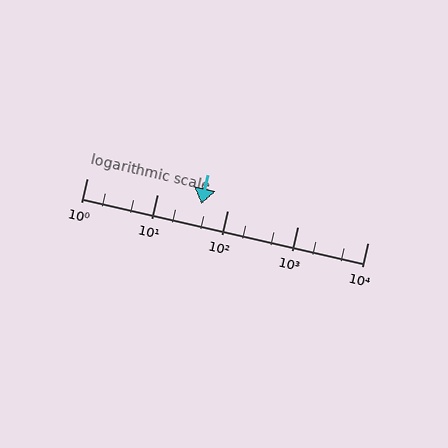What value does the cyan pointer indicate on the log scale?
The pointer indicates approximately 43.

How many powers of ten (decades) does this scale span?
The scale spans 4 decades, from 1 to 10000.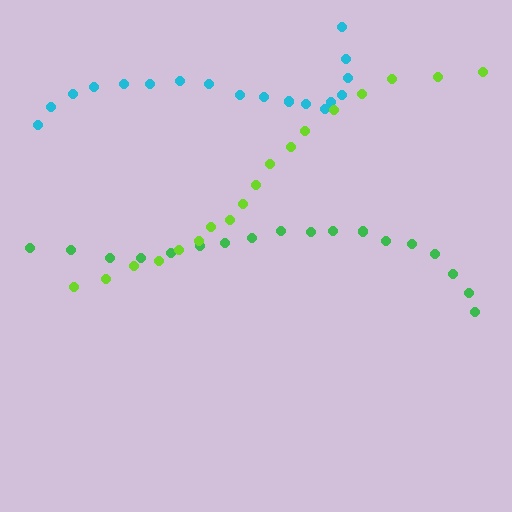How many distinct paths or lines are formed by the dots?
There are 3 distinct paths.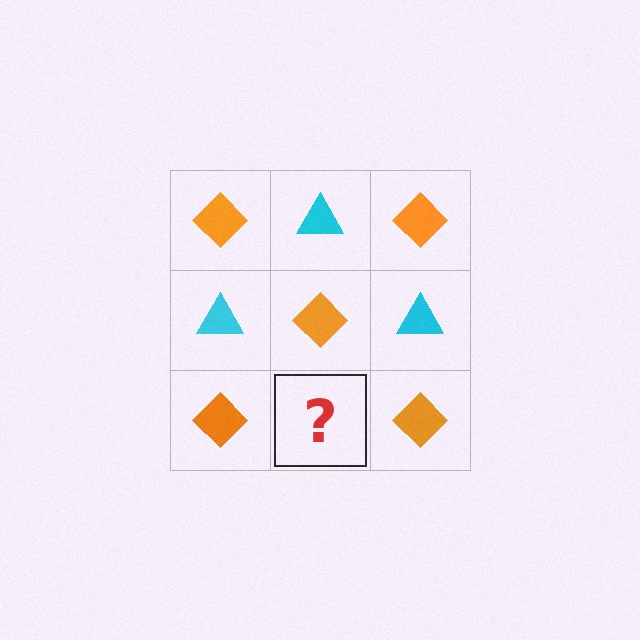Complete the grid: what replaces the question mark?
The question mark should be replaced with a cyan triangle.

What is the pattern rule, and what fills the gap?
The rule is that it alternates orange diamond and cyan triangle in a checkerboard pattern. The gap should be filled with a cyan triangle.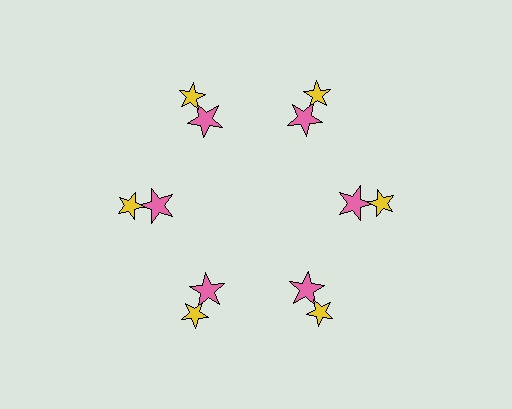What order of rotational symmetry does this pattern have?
This pattern has 6-fold rotational symmetry.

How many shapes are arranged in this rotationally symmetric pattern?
There are 12 shapes, arranged in 6 groups of 2.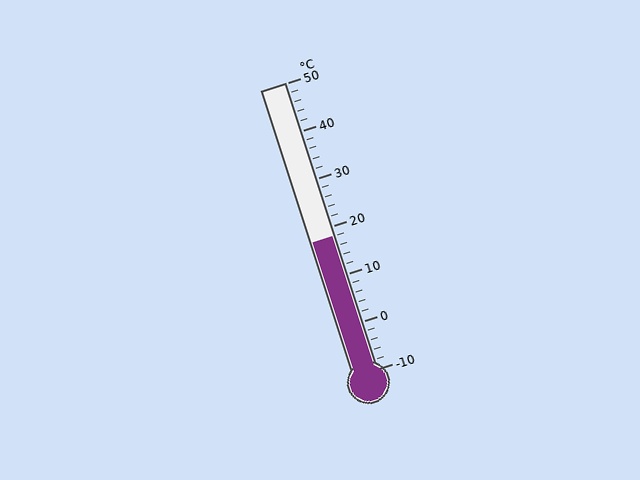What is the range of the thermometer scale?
The thermometer scale ranges from -10°C to 50°C.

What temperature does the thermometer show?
The thermometer shows approximately 18°C.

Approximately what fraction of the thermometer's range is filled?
The thermometer is filled to approximately 45% of its range.